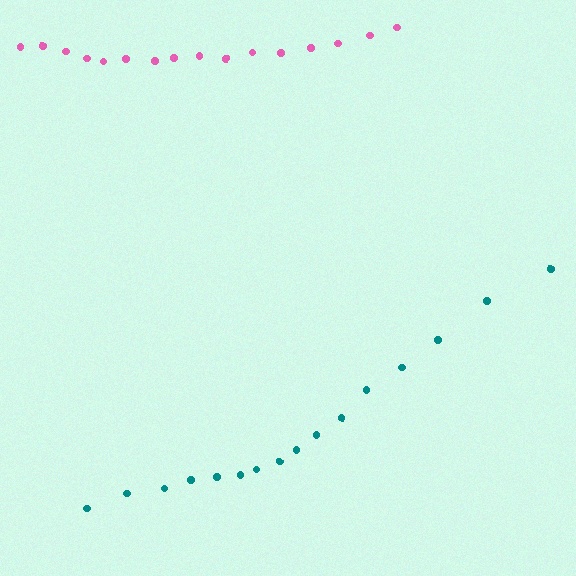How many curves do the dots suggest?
There are 2 distinct paths.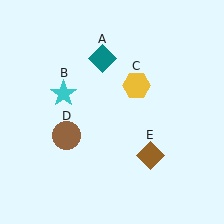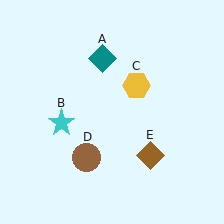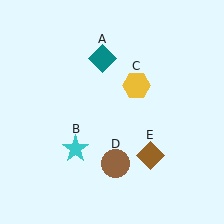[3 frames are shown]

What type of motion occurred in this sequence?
The cyan star (object B), brown circle (object D) rotated counterclockwise around the center of the scene.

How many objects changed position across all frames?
2 objects changed position: cyan star (object B), brown circle (object D).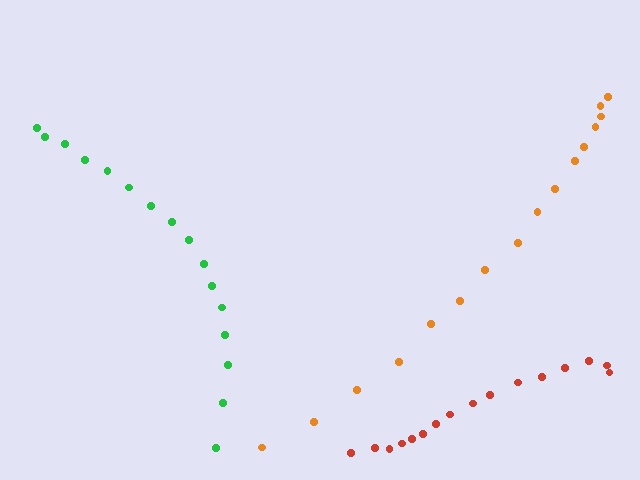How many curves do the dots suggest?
There are 3 distinct paths.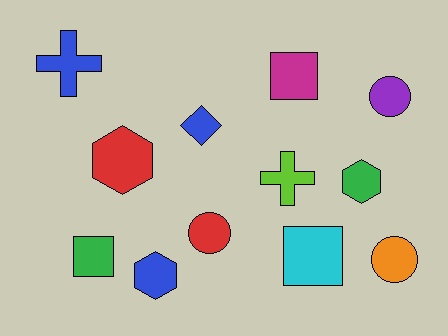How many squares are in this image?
There are 3 squares.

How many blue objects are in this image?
There are 3 blue objects.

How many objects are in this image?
There are 12 objects.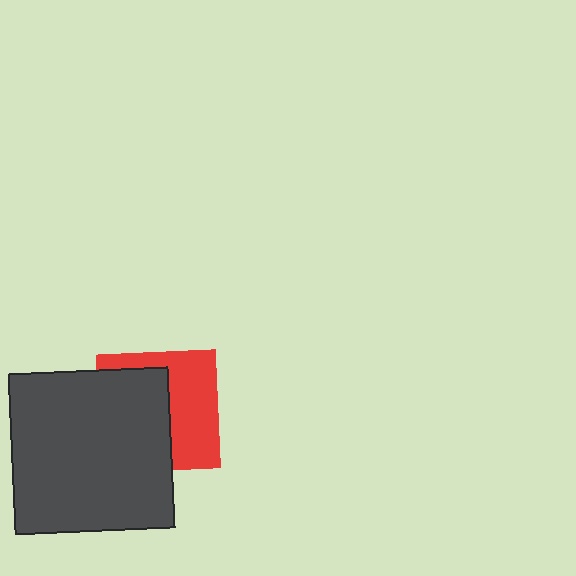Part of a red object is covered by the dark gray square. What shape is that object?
It is a square.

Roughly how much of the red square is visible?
About half of it is visible (roughly 48%).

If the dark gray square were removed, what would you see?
You would see the complete red square.